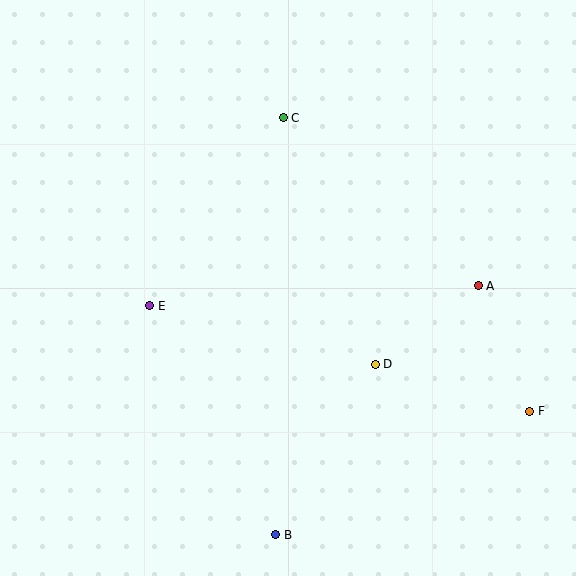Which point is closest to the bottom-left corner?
Point B is closest to the bottom-left corner.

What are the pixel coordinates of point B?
Point B is at (276, 535).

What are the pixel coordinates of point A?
Point A is at (478, 286).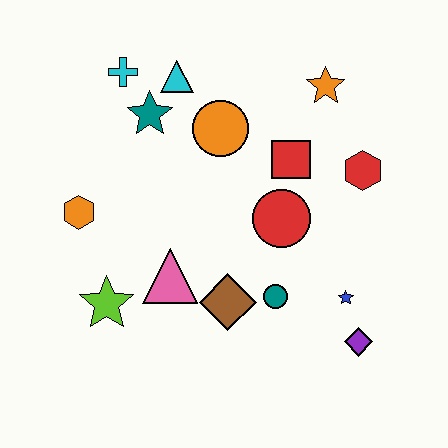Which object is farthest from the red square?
The lime star is farthest from the red square.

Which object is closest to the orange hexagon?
The lime star is closest to the orange hexagon.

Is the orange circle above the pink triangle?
Yes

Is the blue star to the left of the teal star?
No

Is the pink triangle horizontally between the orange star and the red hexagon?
No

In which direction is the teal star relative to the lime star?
The teal star is above the lime star.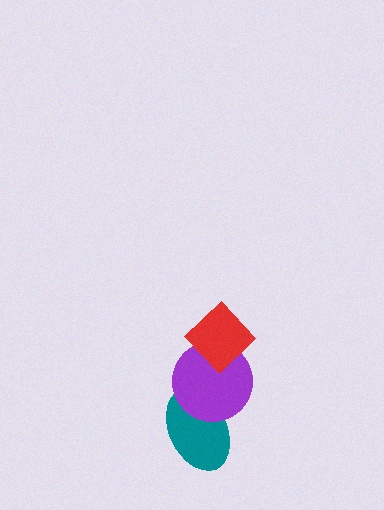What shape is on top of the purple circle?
The red diamond is on top of the purple circle.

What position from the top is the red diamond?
The red diamond is 1st from the top.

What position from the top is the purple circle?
The purple circle is 2nd from the top.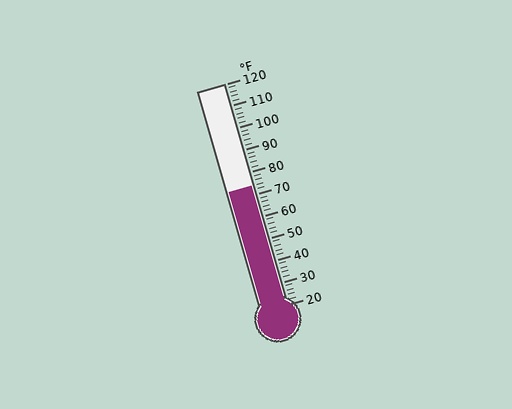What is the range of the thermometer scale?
The thermometer scale ranges from 20°F to 120°F.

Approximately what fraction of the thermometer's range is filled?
The thermometer is filled to approximately 55% of its range.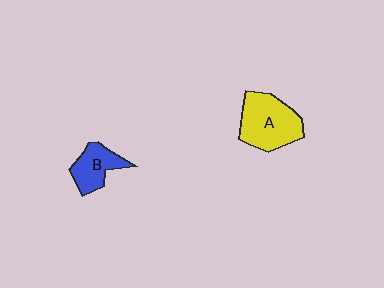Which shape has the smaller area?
Shape B (blue).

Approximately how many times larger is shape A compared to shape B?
Approximately 1.6 times.